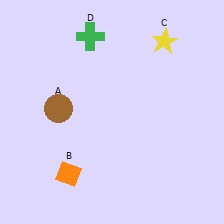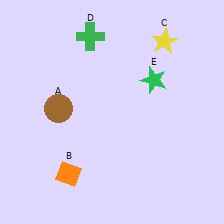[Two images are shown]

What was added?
A green star (E) was added in Image 2.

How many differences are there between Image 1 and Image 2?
There is 1 difference between the two images.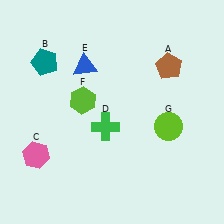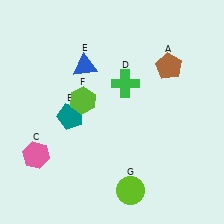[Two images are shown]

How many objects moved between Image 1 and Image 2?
3 objects moved between the two images.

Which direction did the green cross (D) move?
The green cross (D) moved up.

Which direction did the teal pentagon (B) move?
The teal pentagon (B) moved down.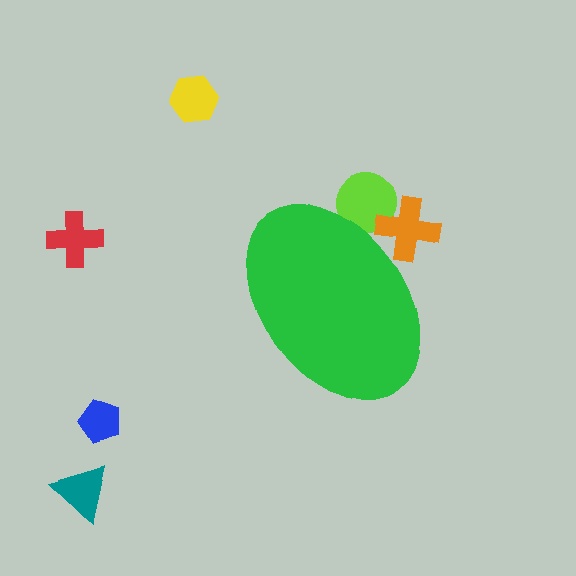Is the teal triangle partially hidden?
No, the teal triangle is fully visible.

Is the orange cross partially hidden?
Yes, the orange cross is partially hidden behind the green ellipse.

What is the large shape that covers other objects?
A green ellipse.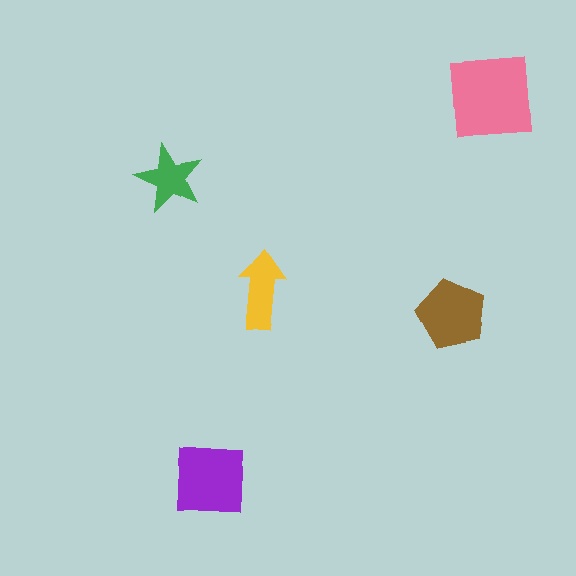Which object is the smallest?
The green star.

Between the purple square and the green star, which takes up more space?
The purple square.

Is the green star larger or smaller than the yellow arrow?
Smaller.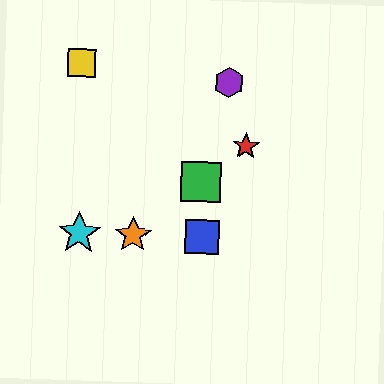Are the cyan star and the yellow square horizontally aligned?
No, the cyan star is at y≈233 and the yellow square is at y≈63.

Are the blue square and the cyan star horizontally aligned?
Yes, both are at y≈237.